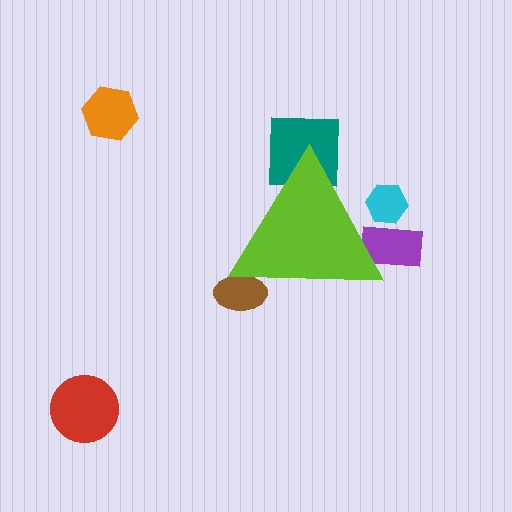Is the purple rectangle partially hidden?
Yes, the purple rectangle is partially hidden behind the lime triangle.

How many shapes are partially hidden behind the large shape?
4 shapes are partially hidden.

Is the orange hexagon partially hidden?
No, the orange hexagon is fully visible.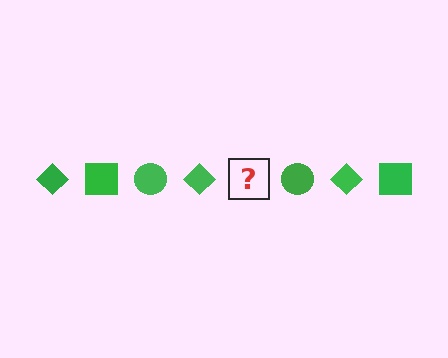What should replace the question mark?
The question mark should be replaced with a green square.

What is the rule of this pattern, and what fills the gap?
The rule is that the pattern cycles through diamond, square, circle shapes in green. The gap should be filled with a green square.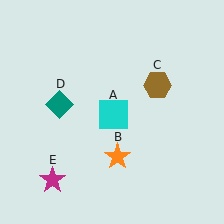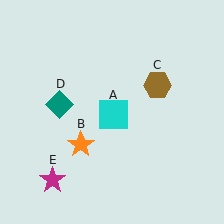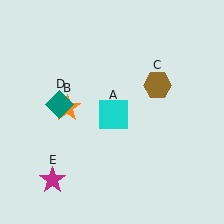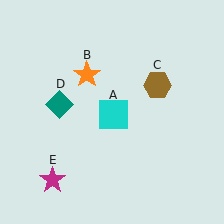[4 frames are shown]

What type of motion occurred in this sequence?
The orange star (object B) rotated clockwise around the center of the scene.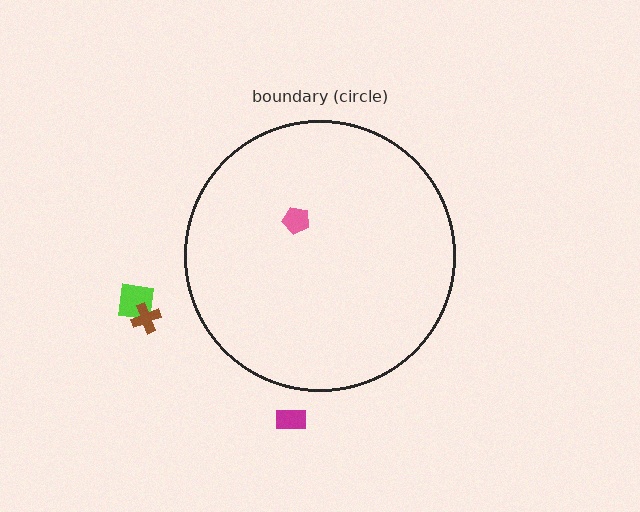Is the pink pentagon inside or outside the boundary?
Inside.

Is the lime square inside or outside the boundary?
Outside.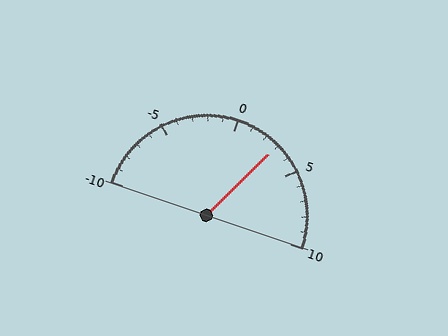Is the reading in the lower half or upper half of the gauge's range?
The reading is in the upper half of the range (-10 to 10).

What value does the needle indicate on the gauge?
The needle indicates approximately 3.